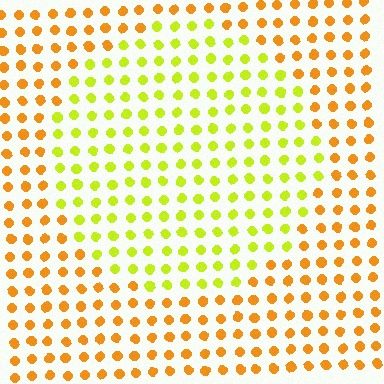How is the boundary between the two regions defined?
The boundary is defined purely by a slight shift in hue (about 40 degrees). Spacing, size, and orientation are identical on both sides.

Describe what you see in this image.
The image is filled with small orange elements in a uniform arrangement. A circle-shaped region is visible where the elements are tinted to a slightly different hue, forming a subtle color boundary.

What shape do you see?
I see a circle.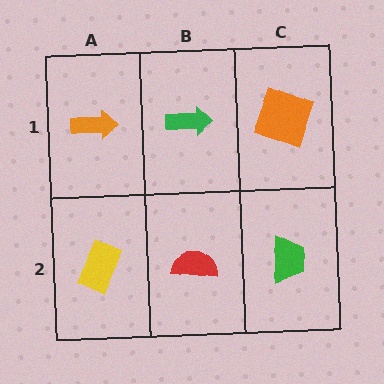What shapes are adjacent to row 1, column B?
A red semicircle (row 2, column B), an orange arrow (row 1, column A), an orange square (row 1, column C).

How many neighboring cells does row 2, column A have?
2.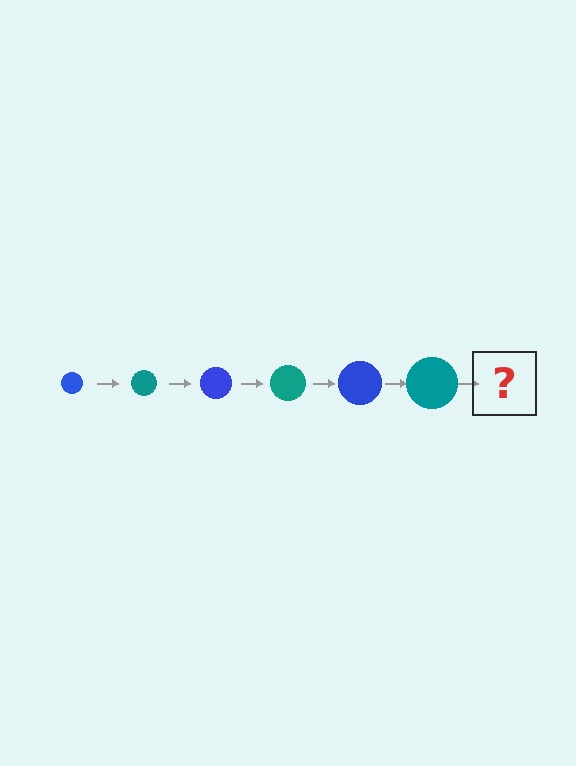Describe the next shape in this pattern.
It should be a blue circle, larger than the previous one.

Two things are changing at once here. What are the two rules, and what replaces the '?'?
The two rules are that the circle grows larger each step and the color cycles through blue and teal. The '?' should be a blue circle, larger than the previous one.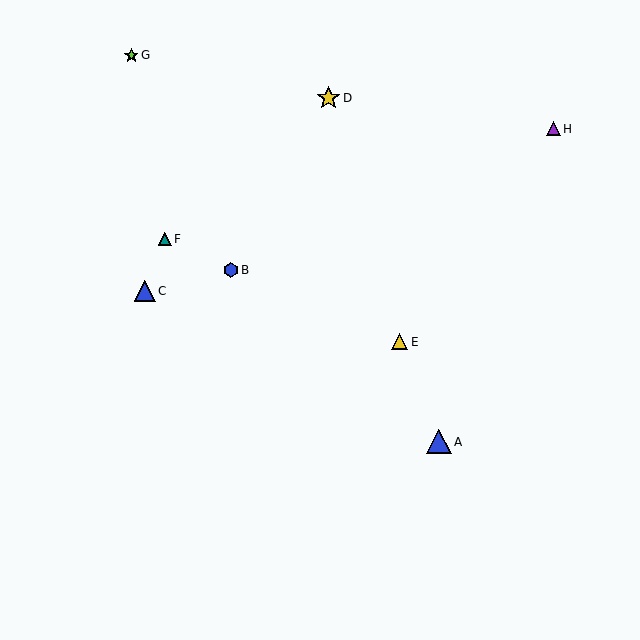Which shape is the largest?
The blue triangle (labeled A) is the largest.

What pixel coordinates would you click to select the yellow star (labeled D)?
Click at (328, 98) to select the yellow star D.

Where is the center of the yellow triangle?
The center of the yellow triangle is at (400, 342).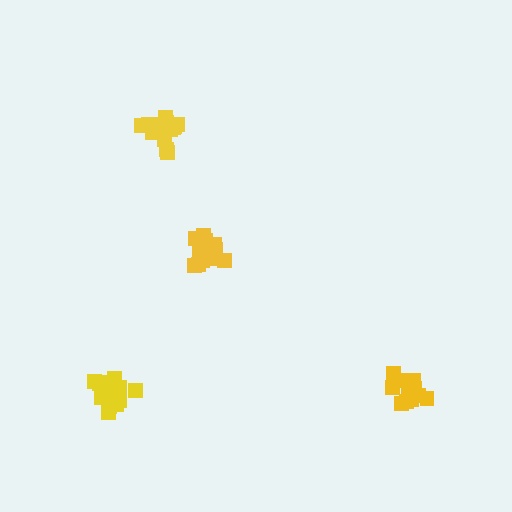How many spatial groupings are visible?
There are 4 spatial groupings.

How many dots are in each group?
Group 1: 14 dots, Group 2: 18 dots, Group 3: 16 dots, Group 4: 15 dots (63 total).